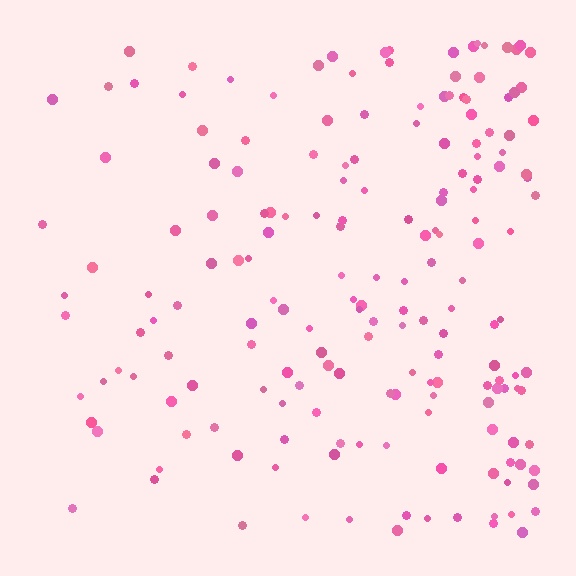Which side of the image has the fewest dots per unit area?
The left.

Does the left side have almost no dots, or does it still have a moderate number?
Still a moderate number, just noticeably fewer than the right.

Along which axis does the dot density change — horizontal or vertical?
Horizontal.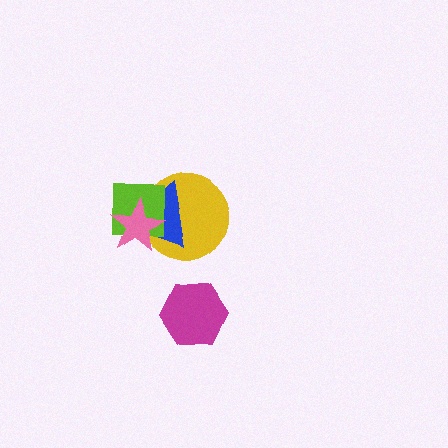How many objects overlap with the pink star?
3 objects overlap with the pink star.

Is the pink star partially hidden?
No, no other shape covers it.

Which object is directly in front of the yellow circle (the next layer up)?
The blue triangle is directly in front of the yellow circle.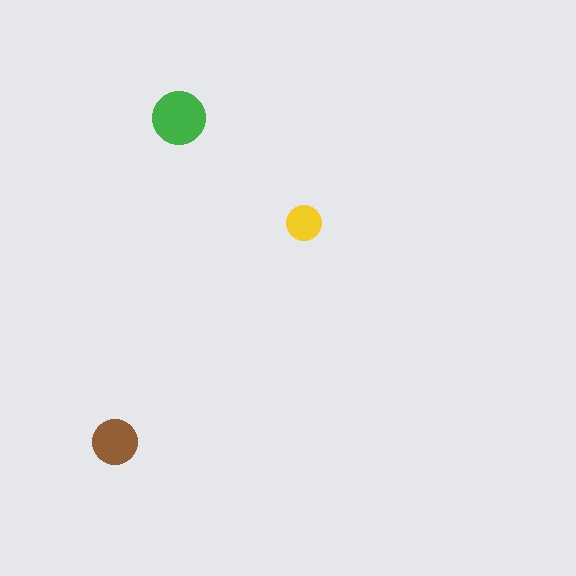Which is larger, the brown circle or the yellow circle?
The brown one.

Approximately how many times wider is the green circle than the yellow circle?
About 1.5 times wider.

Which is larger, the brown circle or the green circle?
The green one.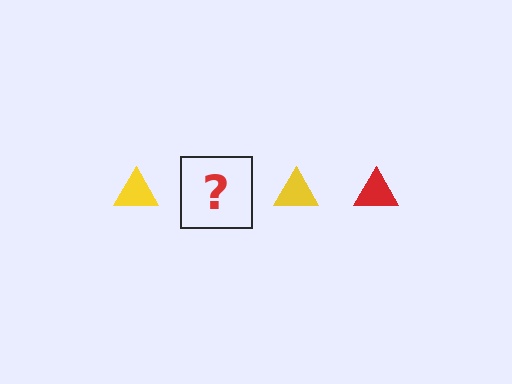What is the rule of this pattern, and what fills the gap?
The rule is that the pattern cycles through yellow, red triangles. The gap should be filled with a red triangle.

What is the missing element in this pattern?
The missing element is a red triangle.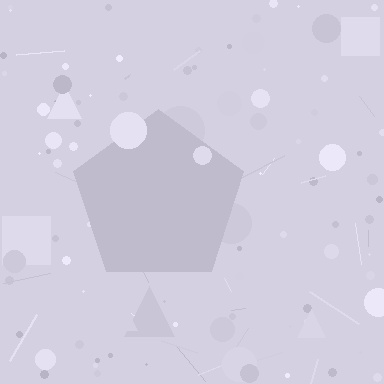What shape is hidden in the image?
A pentagon is hidden in the image.